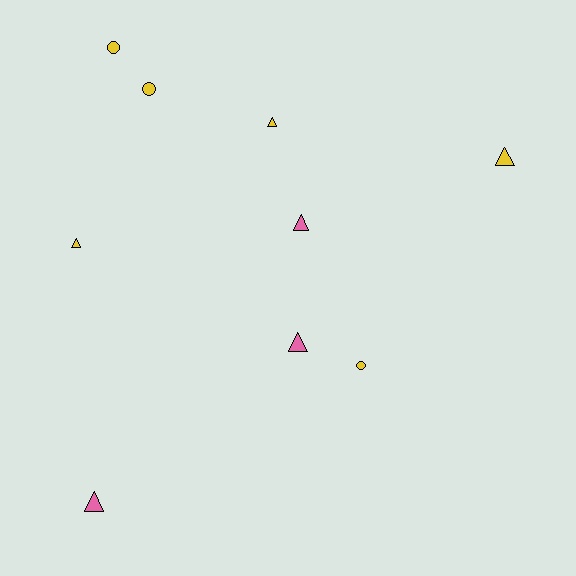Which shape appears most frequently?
Triangle, with 6 objects.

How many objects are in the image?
There are 9 objects.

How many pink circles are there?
There are no pink circles.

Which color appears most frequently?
Yellow, with 6 objects.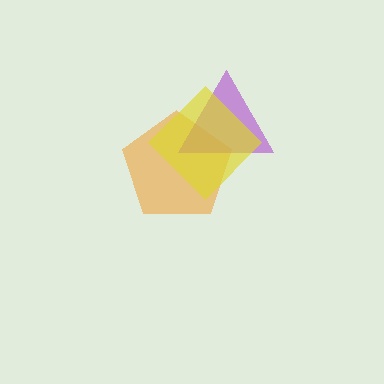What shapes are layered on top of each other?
The layered shapes are: an orange pentagon, a purple triangle, a yellow diamond.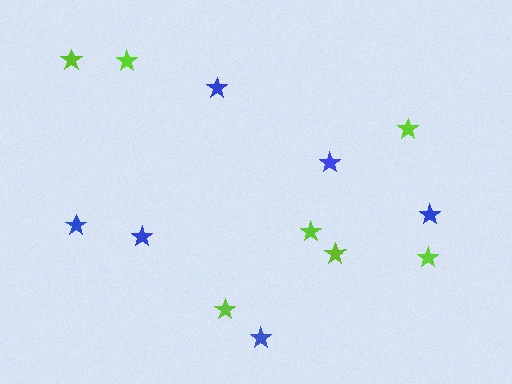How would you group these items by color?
There are 2 groups: one group of lime stars (7) and one group of blue stars (6).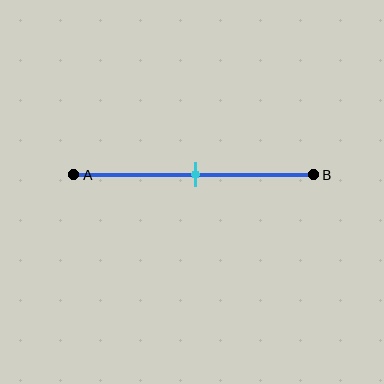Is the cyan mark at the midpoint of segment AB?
Yes, the mark is approximately at the midpoint.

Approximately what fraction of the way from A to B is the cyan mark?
The cyan mark is approximately 50% of the way from A to B.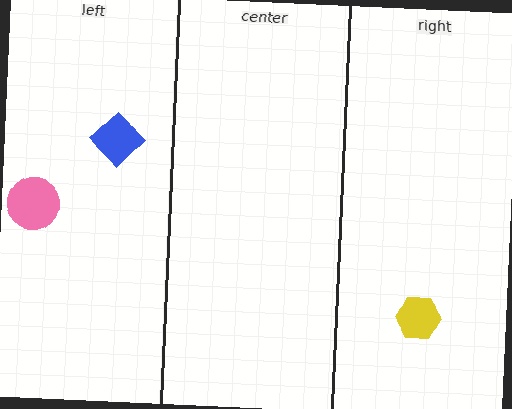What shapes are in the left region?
The blue diamond, the pink circle.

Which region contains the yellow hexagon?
The right region.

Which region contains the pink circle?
The left region.